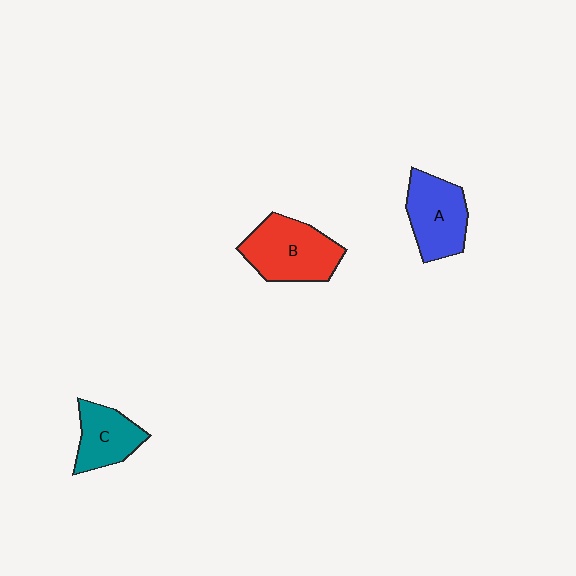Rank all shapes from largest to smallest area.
From largest to smallest: B (red), A (blue), C (teal).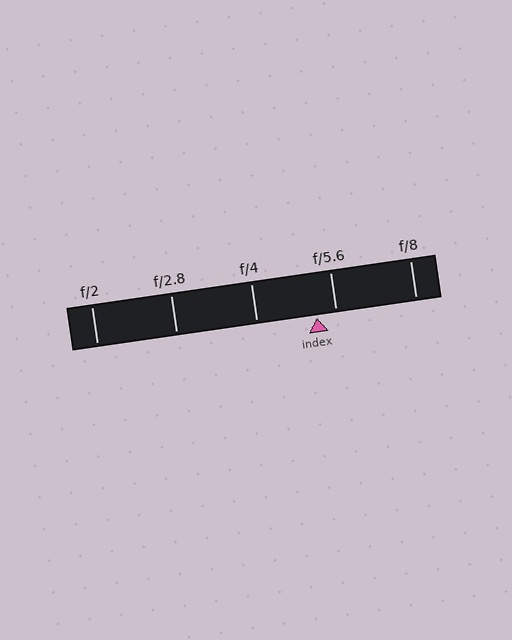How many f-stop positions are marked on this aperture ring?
There are 5 f-stop positions marked.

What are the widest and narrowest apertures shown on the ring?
The widest aperture shown is f/2 and the narrowest is f/8.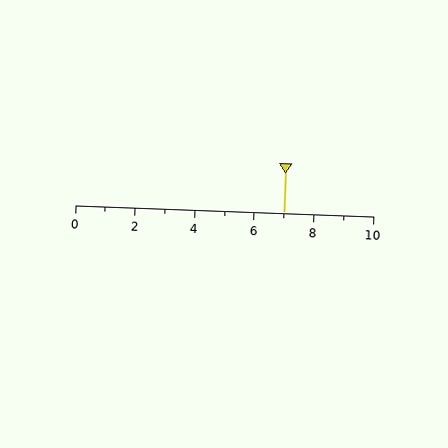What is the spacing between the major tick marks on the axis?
The major ticks are spaced 2 apart.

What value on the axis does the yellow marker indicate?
The marker indicates approximately 7.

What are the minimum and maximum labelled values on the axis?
The axis runs from 0 to 10.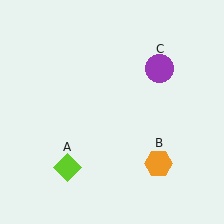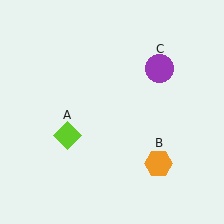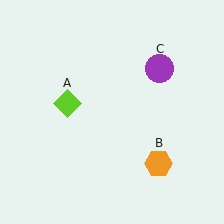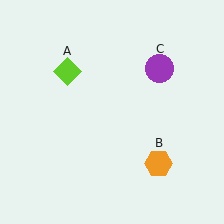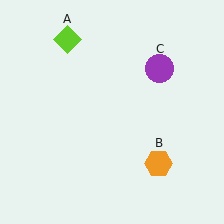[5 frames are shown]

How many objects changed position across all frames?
1 object changed position: lime diamond (object A).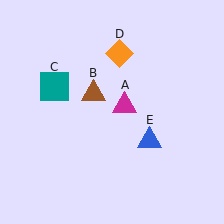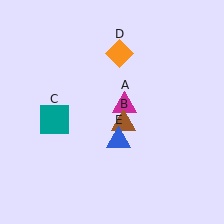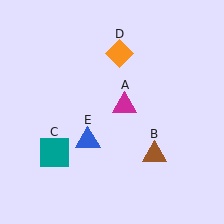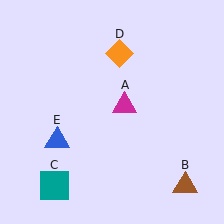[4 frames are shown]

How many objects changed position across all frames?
3 objects changed position: brown triangle (object B), teal square (object C), blue triangle (object E).